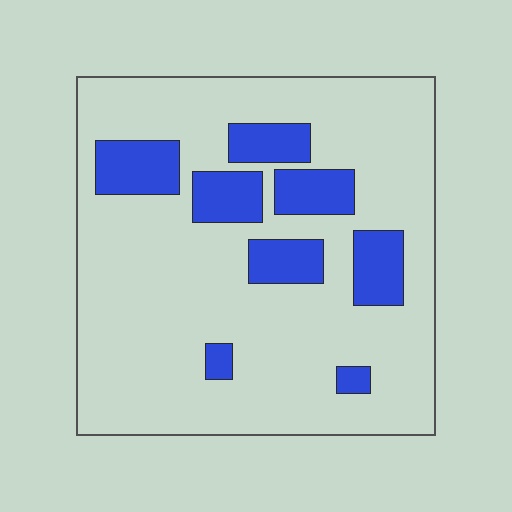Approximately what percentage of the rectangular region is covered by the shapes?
Approximately 20%.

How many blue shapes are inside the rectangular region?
8.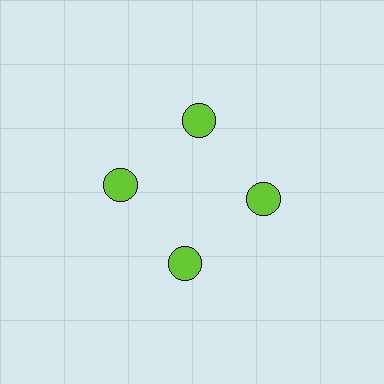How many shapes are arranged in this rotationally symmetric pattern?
There are 4 shapes, arranged in 4 groups of 1.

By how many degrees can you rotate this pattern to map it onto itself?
The pattern maps onto itself every 90 degrees of rotation.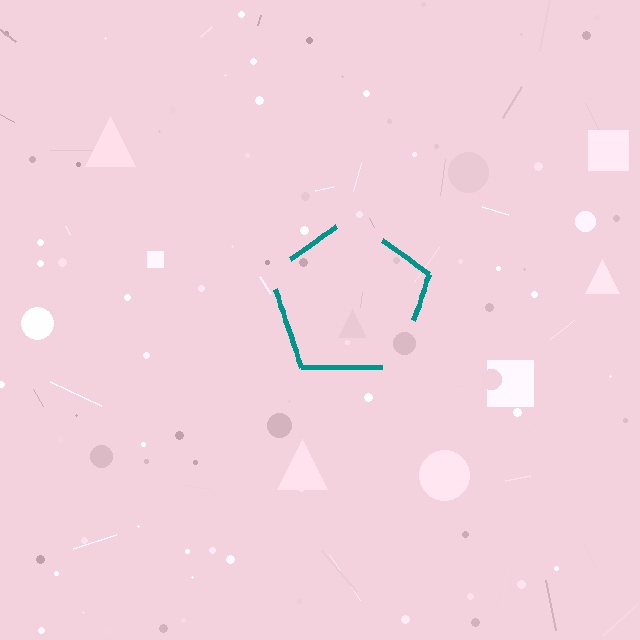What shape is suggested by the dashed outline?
The dashed outline suggests a pentagon.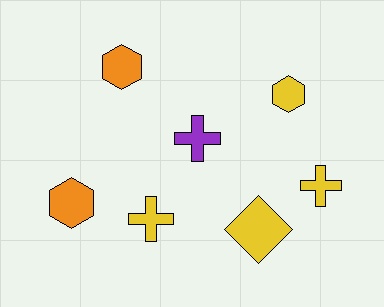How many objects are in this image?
There are 7 objects.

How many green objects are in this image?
There are no green objects.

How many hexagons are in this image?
There are 3 hexagons.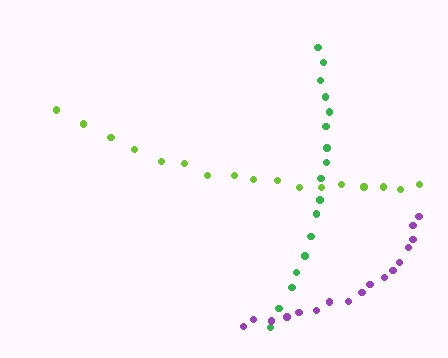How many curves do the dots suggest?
There are 3 distinct paths.